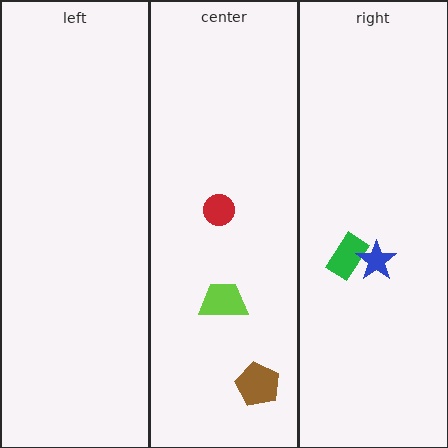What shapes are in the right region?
The green rectangle, the blue star.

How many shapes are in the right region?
2.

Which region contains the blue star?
The right region.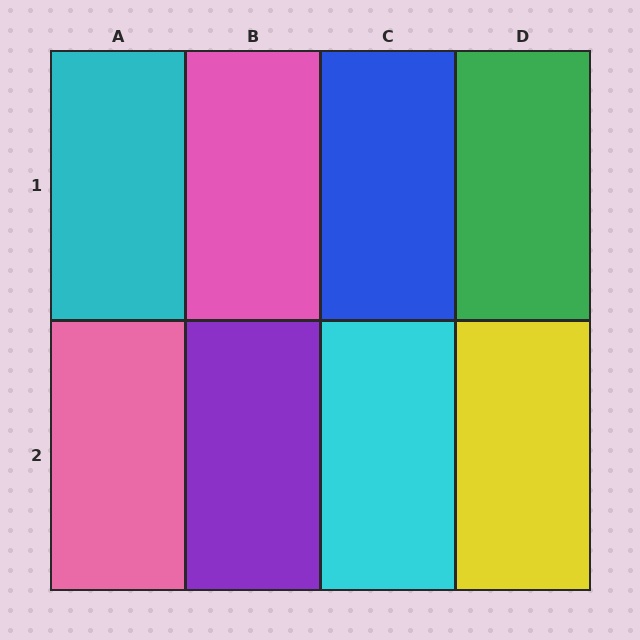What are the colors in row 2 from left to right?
Pink, purple, cyan, yellow.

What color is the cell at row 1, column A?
Cyan.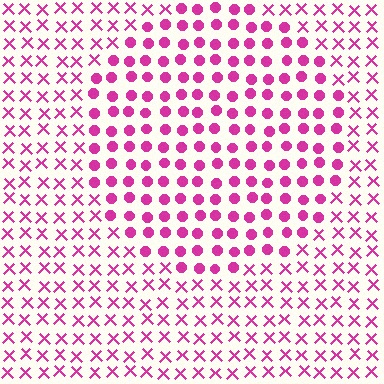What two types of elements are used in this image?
The image uses circles inside the circle region and X marks outside it.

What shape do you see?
I see a circle.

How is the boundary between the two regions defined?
The boundary is defined by a change in element shape: circles inside vs. X marks outside. All elements share the same color and spacing.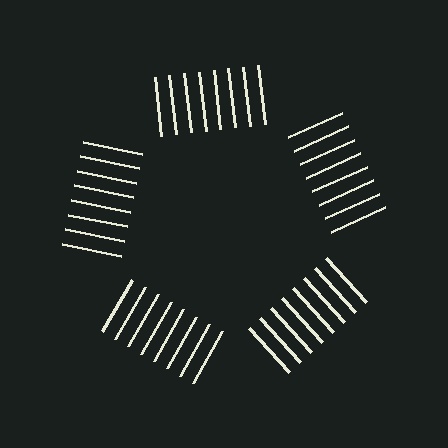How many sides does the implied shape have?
5 sides — the line-ends trace a pentagon.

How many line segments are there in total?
40 — 8 along each of the 5 edges.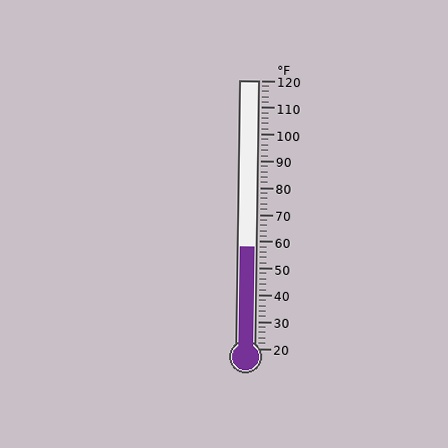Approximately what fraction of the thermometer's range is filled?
The thermometer is filled to approximately 40% of its range.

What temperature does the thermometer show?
The thermometer shows approximately 58°F.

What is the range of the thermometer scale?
The thermometer scale ranges from 20°F to 120°F.